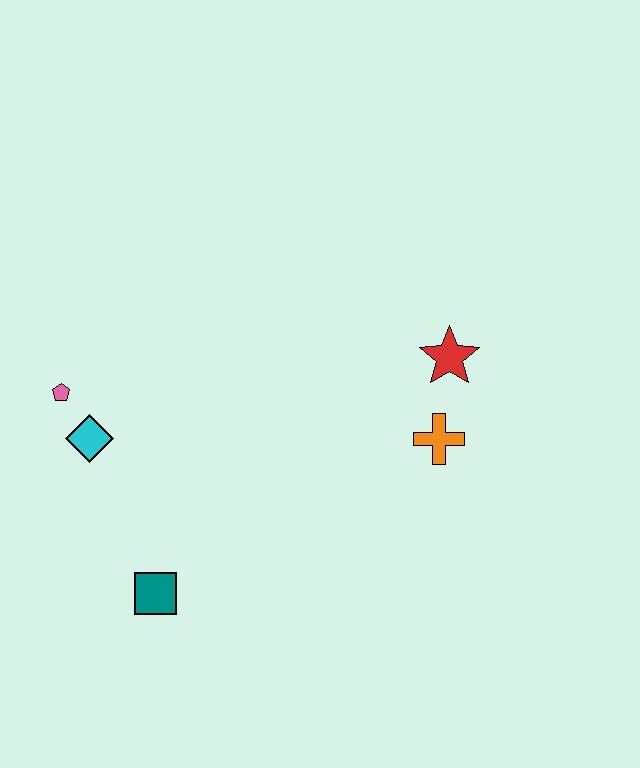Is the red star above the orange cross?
Yes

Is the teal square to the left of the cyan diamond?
No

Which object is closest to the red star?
The orange cross is closest to the red star.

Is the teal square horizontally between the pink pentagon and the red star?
Yes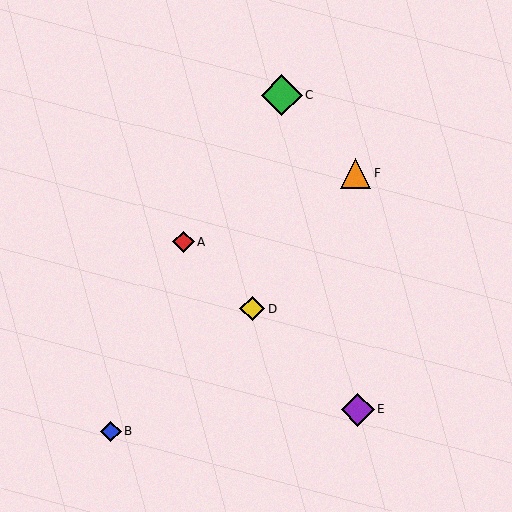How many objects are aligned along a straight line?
3 objects (A, D, E) are aligned along a straight line.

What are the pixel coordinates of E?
Object E is at (358, 409).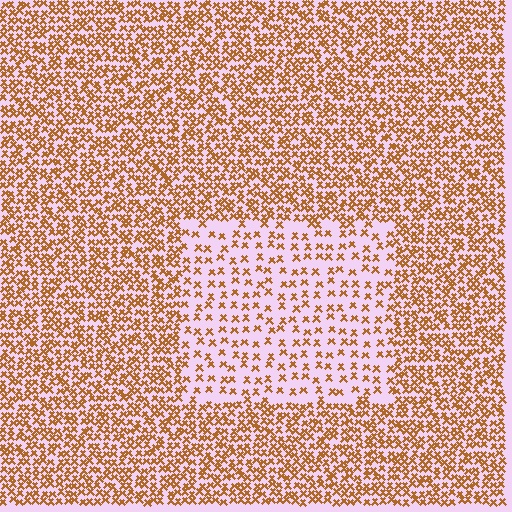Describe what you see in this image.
The image contains small brown elements arranged at two different densities. A rectangle-shaped region is visible where the elements are less densely packed than the surrounding area.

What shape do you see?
I see a rectangle.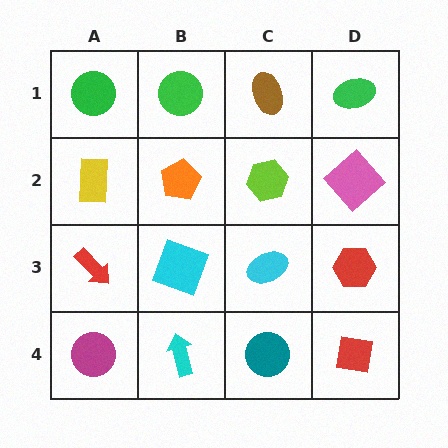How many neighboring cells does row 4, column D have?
2.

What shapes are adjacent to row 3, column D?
A pink diamond (row 2, column D), a red square (row 4, column D), a cyan ellipse (row 3, column C).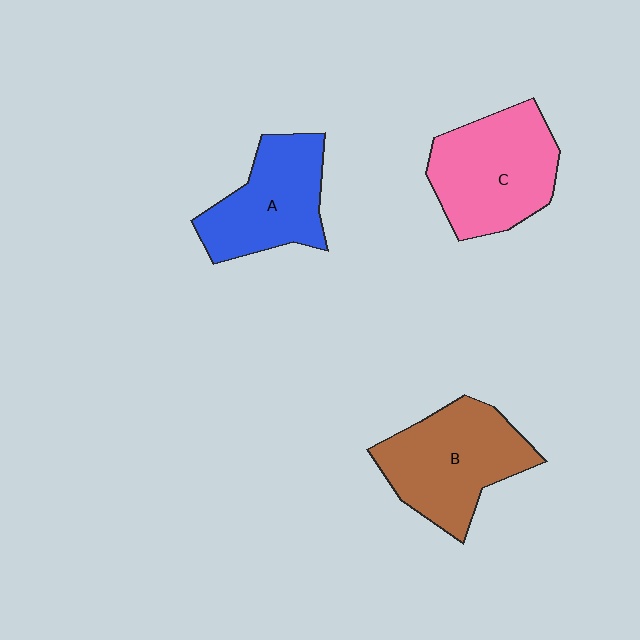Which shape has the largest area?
Shape B (brown).